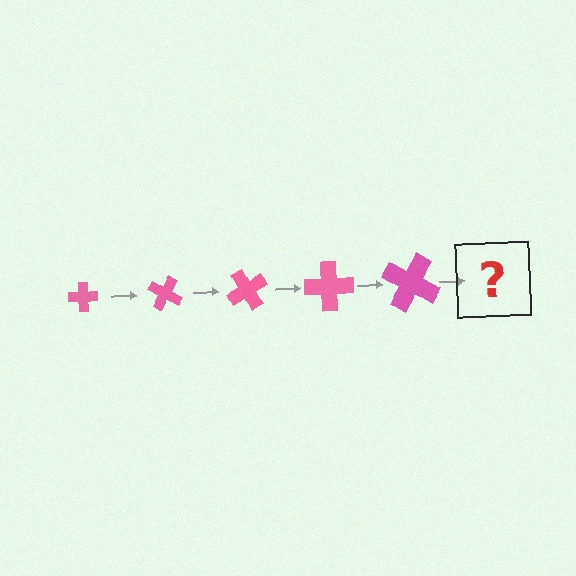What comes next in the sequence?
The next element should be a cross, larger than the previous one and rotated 150 degrees from the start.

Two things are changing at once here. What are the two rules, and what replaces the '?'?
The two rules are that the cross grows larger each step and it rotates 30 degrees each step. The '?' should be a cross, larger than the previous one and rotated 150 degrees from the start.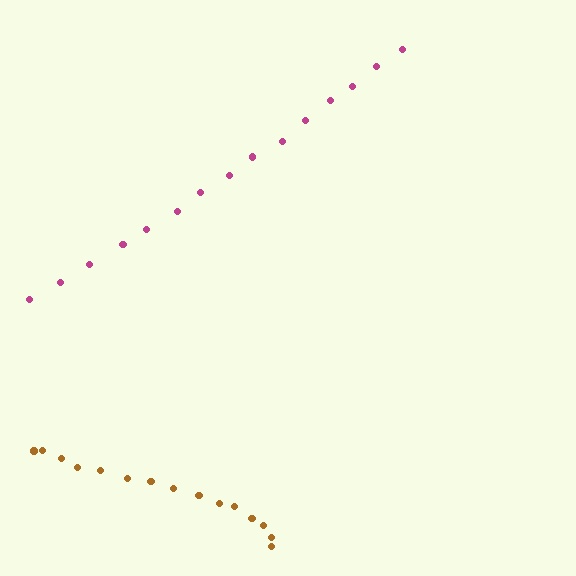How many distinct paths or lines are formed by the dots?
There are 2 distinct paths.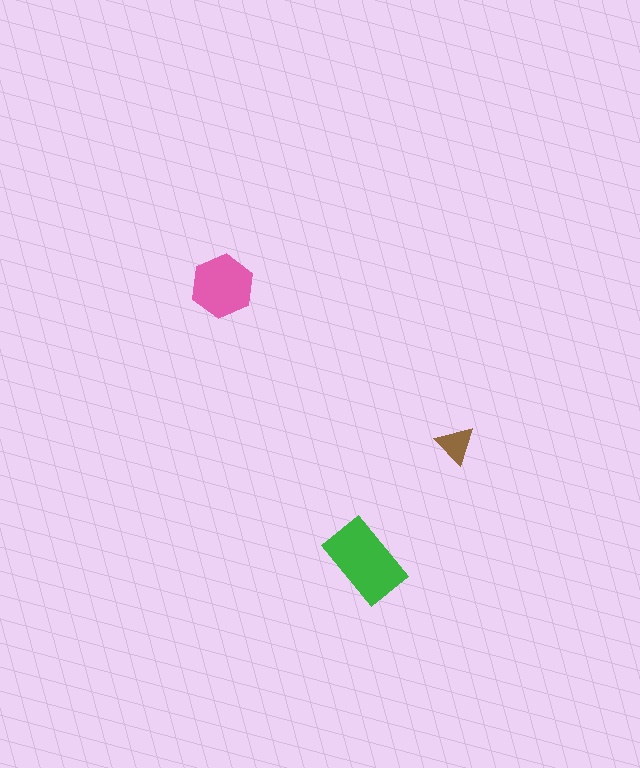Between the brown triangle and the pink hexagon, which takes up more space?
The pink hexagon.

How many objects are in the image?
There are 3 objects in the image.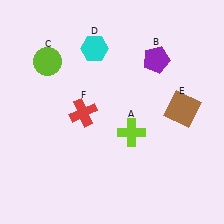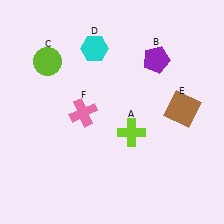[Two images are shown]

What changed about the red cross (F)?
In Image 1, F is red. In Image 2, it changed to pink.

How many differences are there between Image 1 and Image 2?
There is 1 difference between the two images.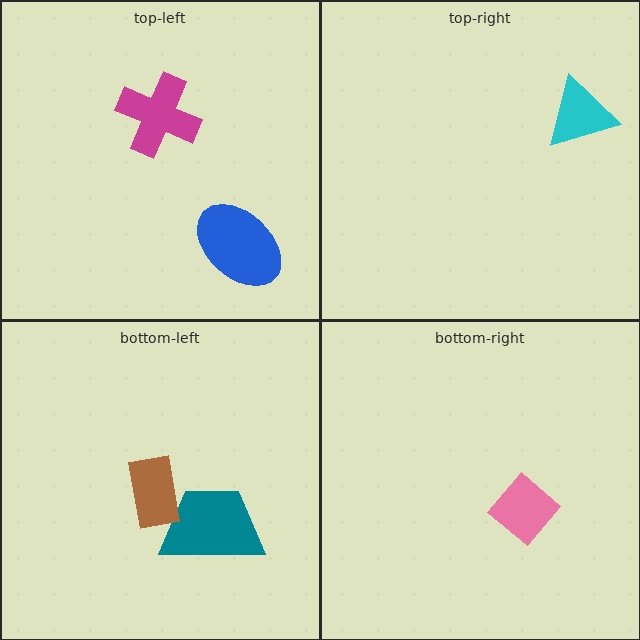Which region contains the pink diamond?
The bottom-right region.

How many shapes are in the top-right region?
1.